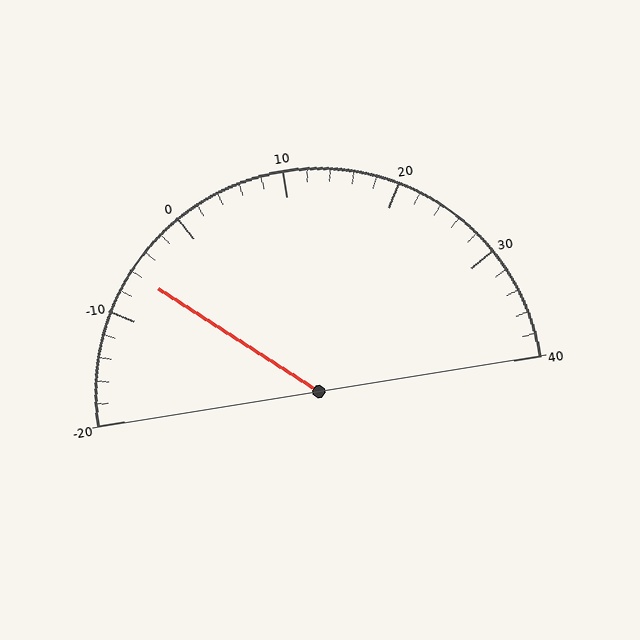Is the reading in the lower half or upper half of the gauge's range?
The reading is in the lower half of the range (-20 to 40).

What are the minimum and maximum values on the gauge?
The gauge ranges from -20 to 40.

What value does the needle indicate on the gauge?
The needle indicates approximately -6.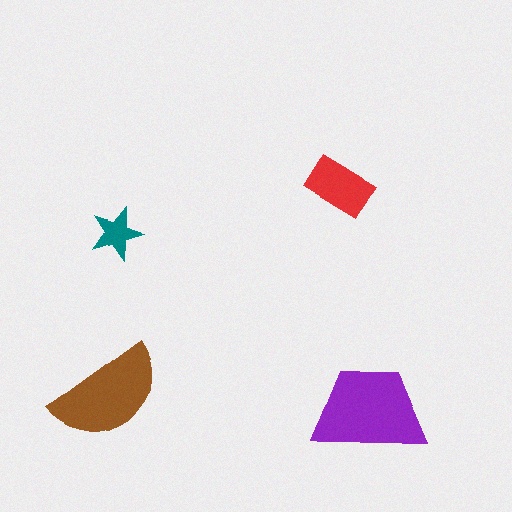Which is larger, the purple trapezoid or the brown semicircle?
The purple trapezoid.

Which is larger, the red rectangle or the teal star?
The red rectangle.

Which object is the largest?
The purple trapezoid.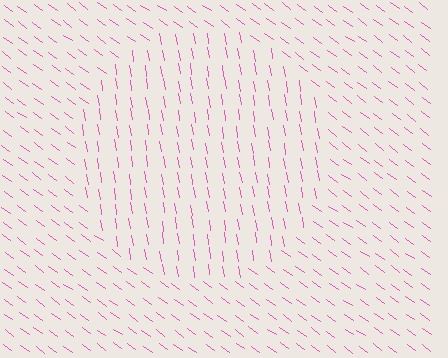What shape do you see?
I see a circle.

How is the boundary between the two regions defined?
The boundary is defined purely by a change in line orientation (approximately 45 degrees difference). All lines are the same color and thickness.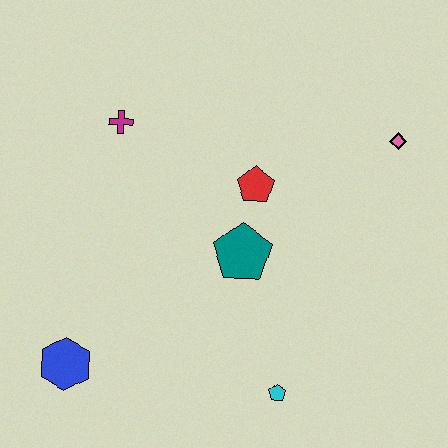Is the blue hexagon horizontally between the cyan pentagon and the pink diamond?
No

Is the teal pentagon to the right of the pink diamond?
No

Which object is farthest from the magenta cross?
The cyan pentagon is farthest from the magenta cross.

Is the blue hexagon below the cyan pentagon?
No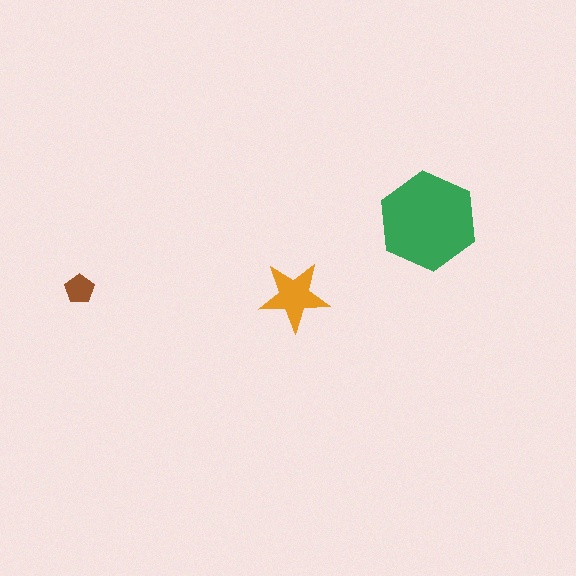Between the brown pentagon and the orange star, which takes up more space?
The orange star.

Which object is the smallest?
The brown pentagon.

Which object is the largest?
The green hexagon.